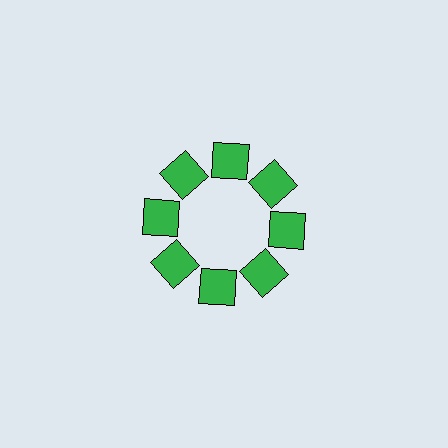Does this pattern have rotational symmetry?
Yes, this pattern has 8-fold rotational symmetry. It looks the same after rotating 45 degrees around the center.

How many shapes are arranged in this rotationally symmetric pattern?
There are 8 shapes, arranged in 8 groups of 1.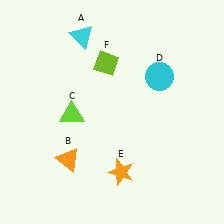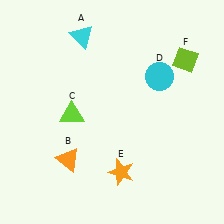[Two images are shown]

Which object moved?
The lime diamond (F) moved right.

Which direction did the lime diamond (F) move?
The lime diamond (F) moved right.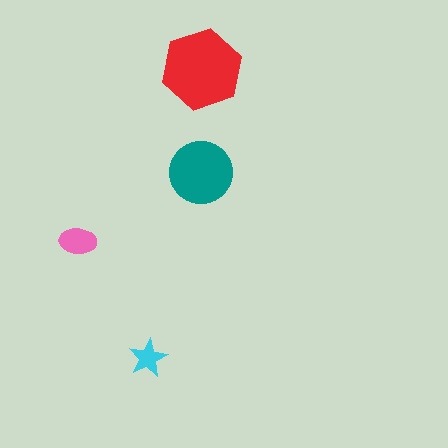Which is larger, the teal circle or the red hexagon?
The red hexagon.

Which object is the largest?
The red hexagon.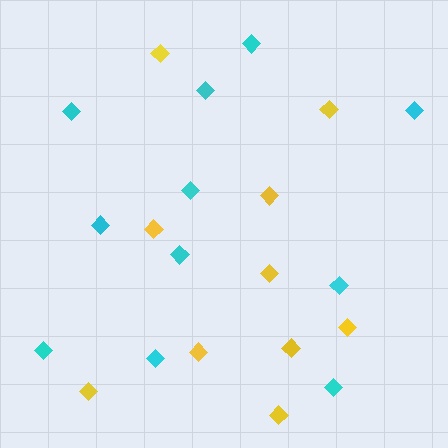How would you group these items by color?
There are 2 groups: one group of yellow diamonds (10) and one group of cyan diamonds (11).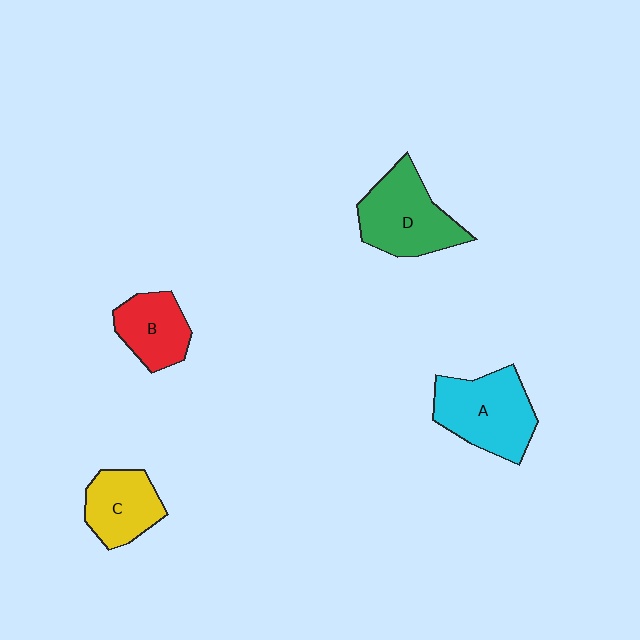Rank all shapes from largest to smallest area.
From largest to smallest: A (cyan), D (green), C (yellow), B (red).